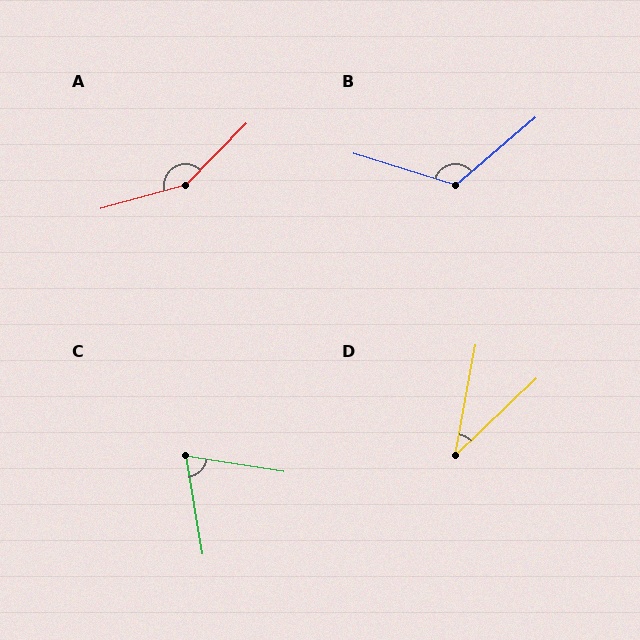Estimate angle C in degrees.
Approximately 72 degrees.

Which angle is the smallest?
D, at approximately 36 degrees.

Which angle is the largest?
A, at approximately 150 degrees.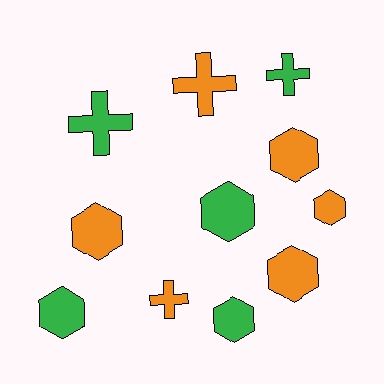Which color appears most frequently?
Orange, with 6 objects.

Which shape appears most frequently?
Hexagon, with 7 objects.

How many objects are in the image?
There are 11 objects.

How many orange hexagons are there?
There are 4 orange hexagons.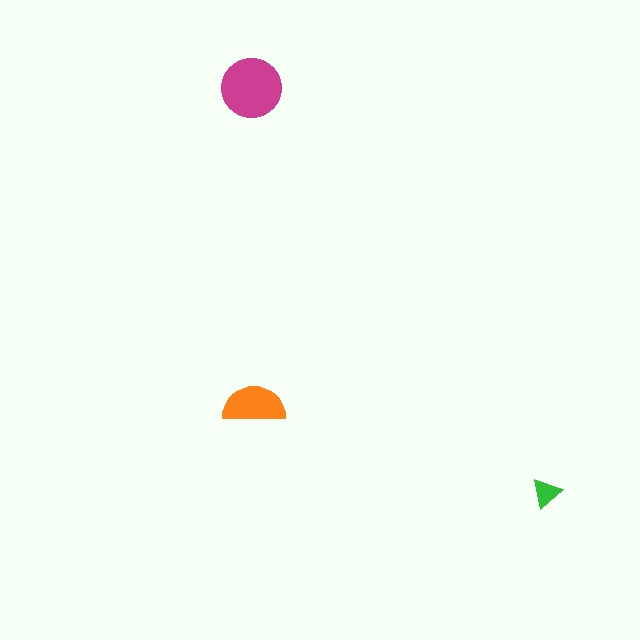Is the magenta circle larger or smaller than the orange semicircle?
Larger.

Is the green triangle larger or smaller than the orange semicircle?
Smaller.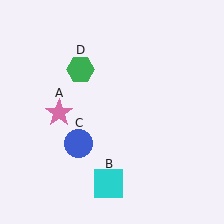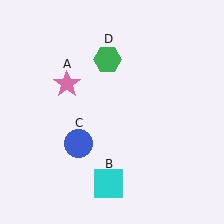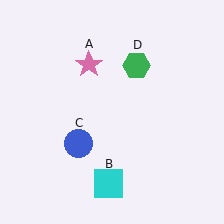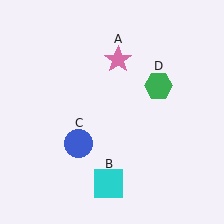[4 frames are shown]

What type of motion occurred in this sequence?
The pink star (object A), green hexagon (object D) rotated clockwise around the center of the scene.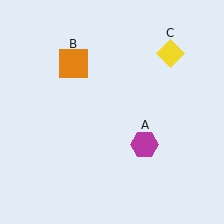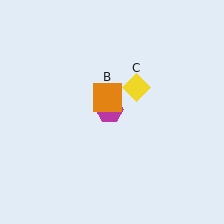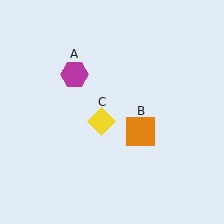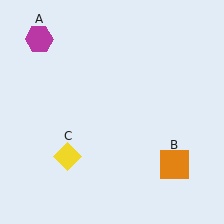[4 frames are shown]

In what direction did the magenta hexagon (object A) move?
The magenta hexagon (object A) moved up and to the left.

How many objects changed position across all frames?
3 objects changed position: magenta hexagon (object A), orange square (object B), yellow diamond (object C).